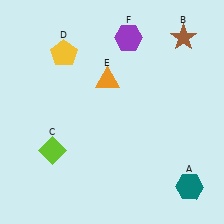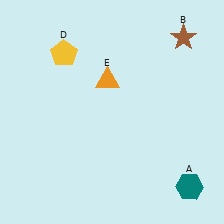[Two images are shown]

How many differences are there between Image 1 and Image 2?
There are 2 differences between the two images.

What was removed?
The purple hexagon (F), the lime diamond (C) were removed in Image 2.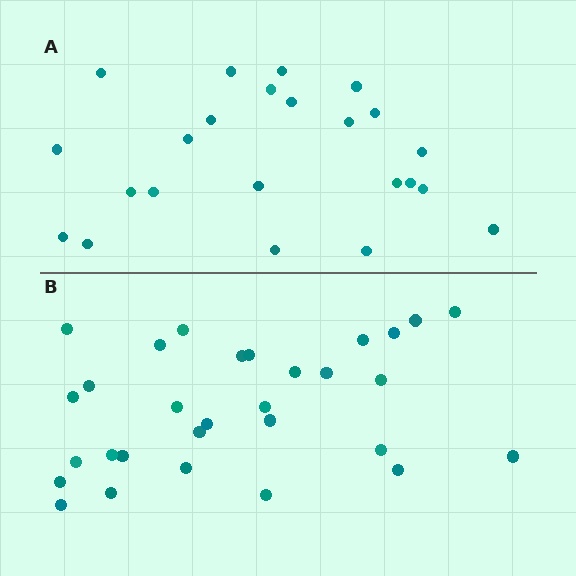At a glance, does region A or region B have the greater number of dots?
Region B (the bottom region) has more dots.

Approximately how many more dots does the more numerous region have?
Region B has roughly 8 or so more dots than region A.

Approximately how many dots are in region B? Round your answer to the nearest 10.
About 30 dots.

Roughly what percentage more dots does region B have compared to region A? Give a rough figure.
About 30% more.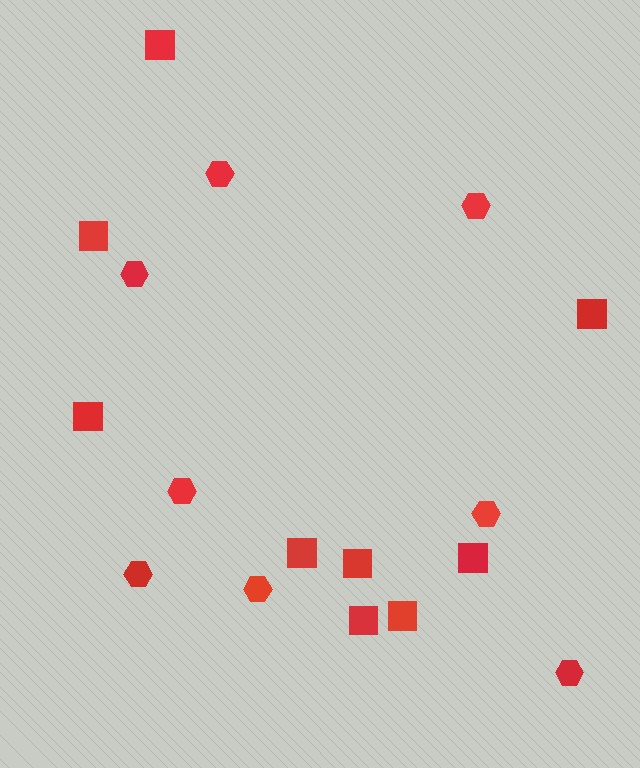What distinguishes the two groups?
There are 2 groups: one group of hexagons (8) and one group of squares (9).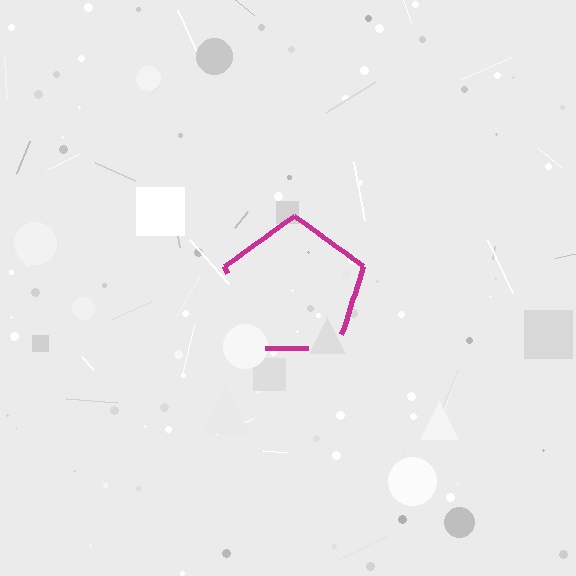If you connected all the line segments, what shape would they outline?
They would outline a pentagon.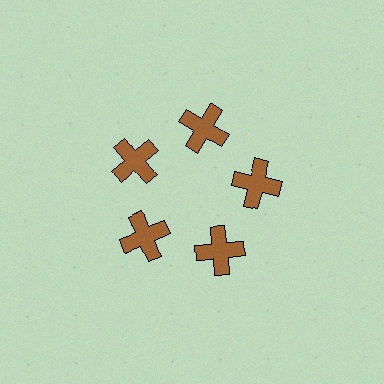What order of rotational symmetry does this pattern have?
This pattern has 5-fold rotational symmetry.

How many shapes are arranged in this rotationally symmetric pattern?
There are 5 shapes, arranged in 5 groups of 1.